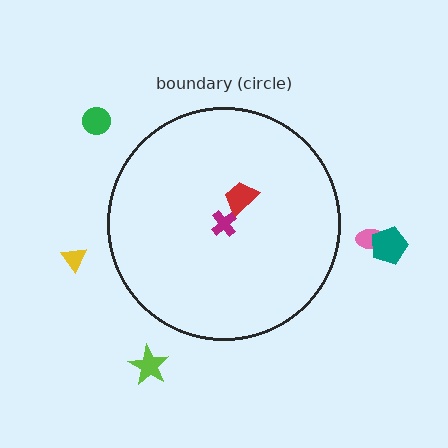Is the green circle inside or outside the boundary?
Outside.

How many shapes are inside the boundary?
2 inside, 5 outside.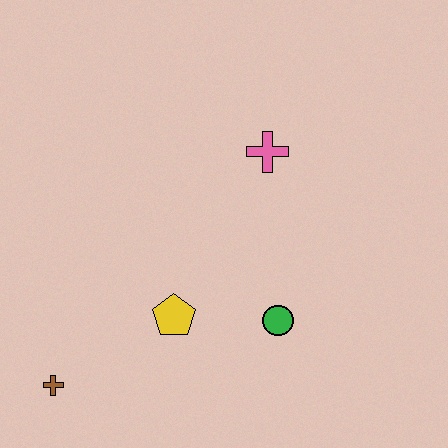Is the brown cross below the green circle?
Yes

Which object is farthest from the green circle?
The brown cross is farthest from the green circle.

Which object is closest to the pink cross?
The green circle is closest to the pink cross.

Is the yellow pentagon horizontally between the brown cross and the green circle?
Yes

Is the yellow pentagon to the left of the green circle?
Yes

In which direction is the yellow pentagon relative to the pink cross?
The yellow pentagon is below the pink cross.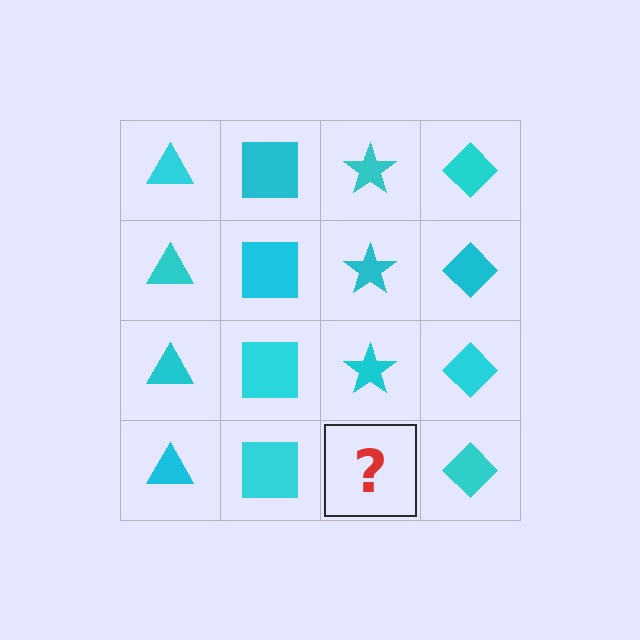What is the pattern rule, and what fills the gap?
The rule is that each column has a consistent shape. The gap should be filled with a cyan star.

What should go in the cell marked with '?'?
The missing cell should contain a cyan star.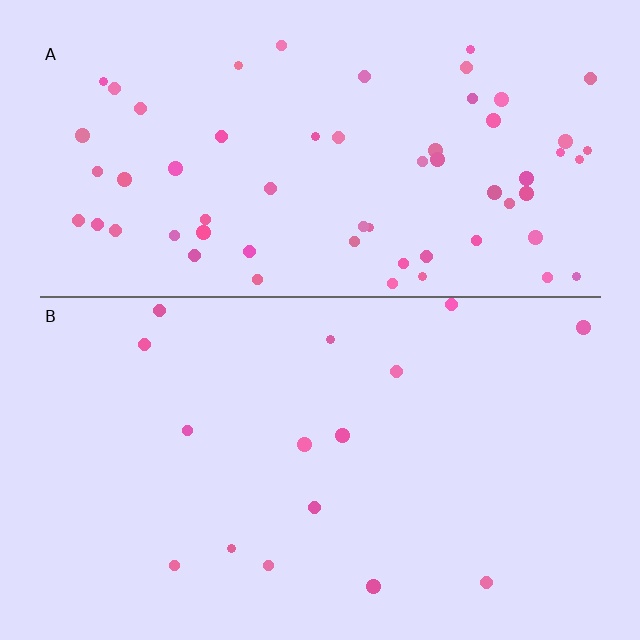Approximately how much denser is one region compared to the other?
Approximately 4.0× — region A over region B.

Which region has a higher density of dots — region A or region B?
A (the top).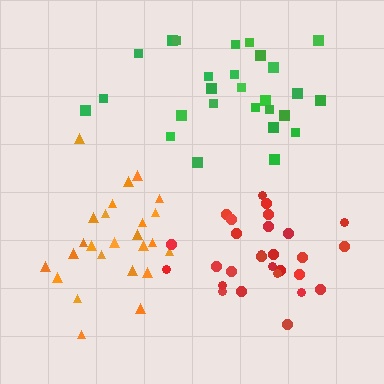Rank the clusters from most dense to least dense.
red, orange, green.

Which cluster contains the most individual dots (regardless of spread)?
Red (29).